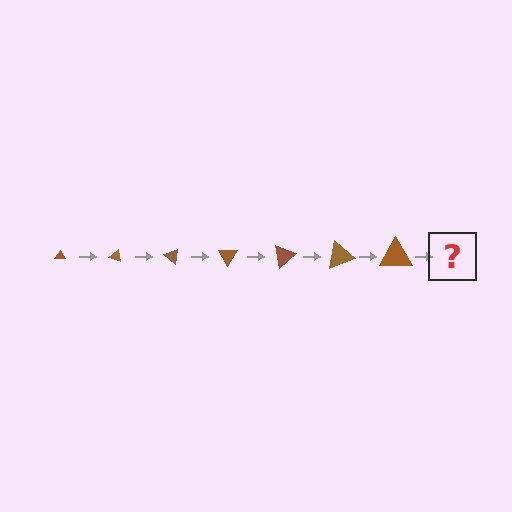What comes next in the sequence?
The next element should be a triangle, larger than the previous one and rotated 140 degrees from the start.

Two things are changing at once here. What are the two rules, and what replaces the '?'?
The two rules are that the triangle grows larger each step and it rotates 20 degrees each step. The '?' should be a triangle, larger than the previous one and rotated 140 degrees from the start.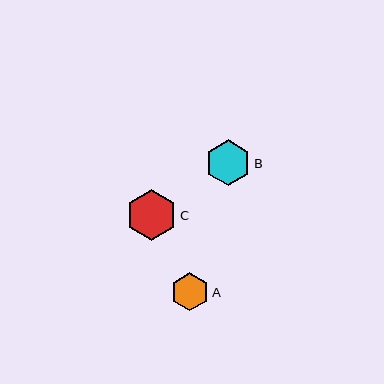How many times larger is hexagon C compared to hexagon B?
Hexagon C is approximately 1.1 times the size of hexagon B.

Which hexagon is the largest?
Hexagon C is the largest with a size of approximately 51 pixels.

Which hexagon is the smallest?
Hexagon A is the smallest with a size of approximately 38 pixels.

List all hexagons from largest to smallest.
From largest to smallest: C, B, A.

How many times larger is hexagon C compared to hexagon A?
Hexagon C is approximately 1.3 times the size of hexagon A.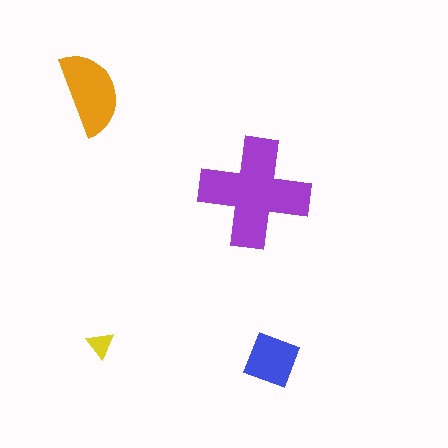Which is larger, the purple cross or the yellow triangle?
The purple cross.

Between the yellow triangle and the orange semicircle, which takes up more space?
The orange semicircle.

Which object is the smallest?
The yellow triangle.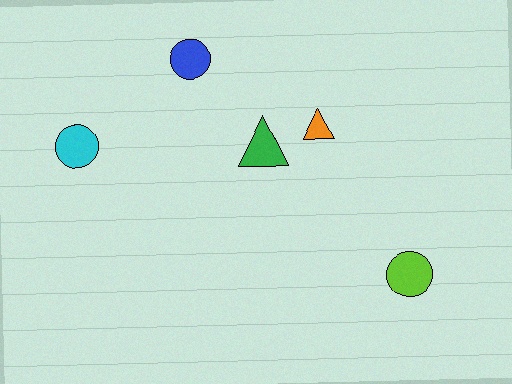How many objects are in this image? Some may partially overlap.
There are 5 objects.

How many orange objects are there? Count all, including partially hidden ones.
There is 1 orange object.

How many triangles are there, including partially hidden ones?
There are 2 triangles.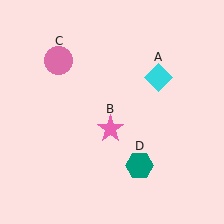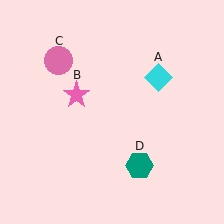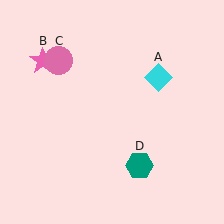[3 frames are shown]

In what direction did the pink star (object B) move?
The pink star (object B) moved up and to the left.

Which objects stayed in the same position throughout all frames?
Cyan diamond (object A) and pink circle (object C) and teal hexagon (object D) remained stationary.